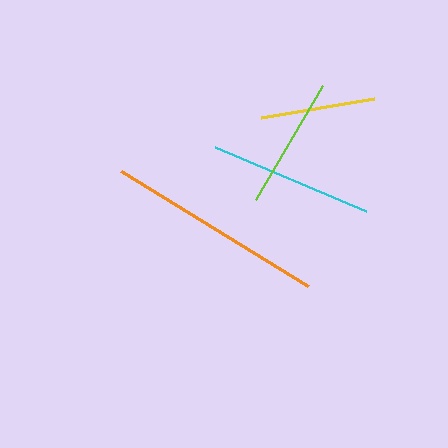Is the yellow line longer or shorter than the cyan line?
The cyan line is longer than the yellow line.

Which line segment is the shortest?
The yellow line is the shortest at approximately 115 pixels.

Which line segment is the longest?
The orange line is the longest at approximately 220 pixels.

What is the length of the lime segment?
The lime segment is approximately 133 pixels long.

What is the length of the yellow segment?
The yellow segment is approximately 115 pixels long.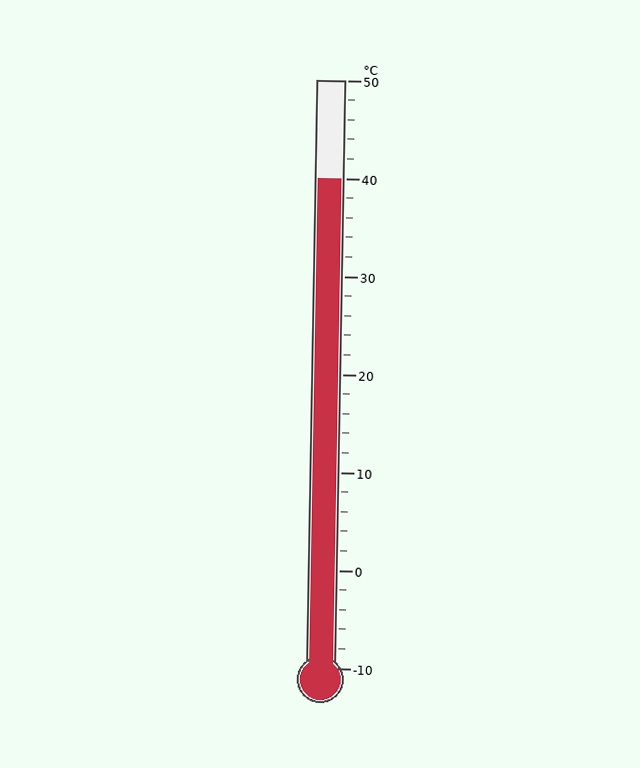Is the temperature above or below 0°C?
The temperature is above 0°C.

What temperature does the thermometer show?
The thermometer shows approximately 40°C.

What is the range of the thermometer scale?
The thermometer scale ranges from -10°C to 50°C.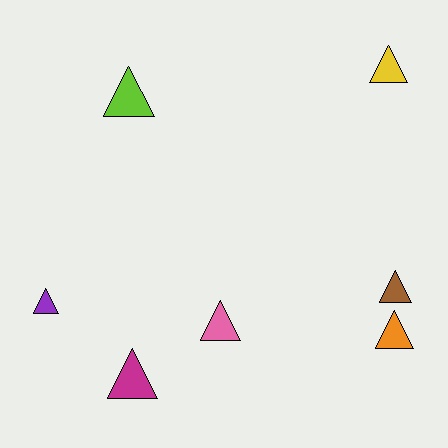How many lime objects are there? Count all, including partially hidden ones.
There is 1 lime object.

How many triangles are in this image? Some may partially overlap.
There are 7 triangles.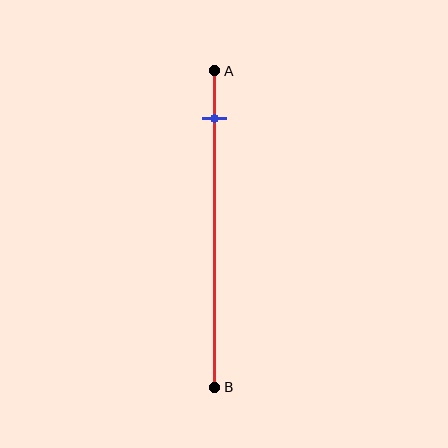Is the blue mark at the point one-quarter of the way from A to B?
No, the mark is at about 15% from A, not at the 25% one-quarter point.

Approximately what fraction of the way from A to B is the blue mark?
The blue mark is approximately 15% of the way from A to B.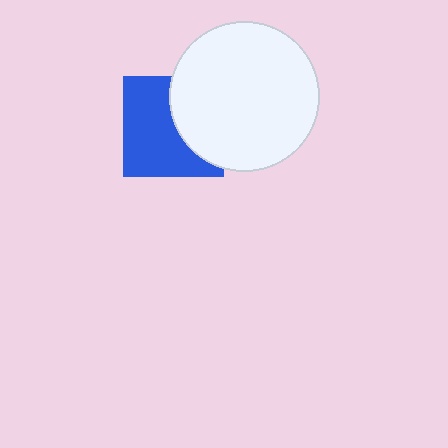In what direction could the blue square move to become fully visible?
The blue square could move left. That would shift it out from behind the white circle entirely.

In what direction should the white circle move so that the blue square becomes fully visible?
The white circle should move right. That is the shortest direction to clear the overlap and leave the blue square fully visible.